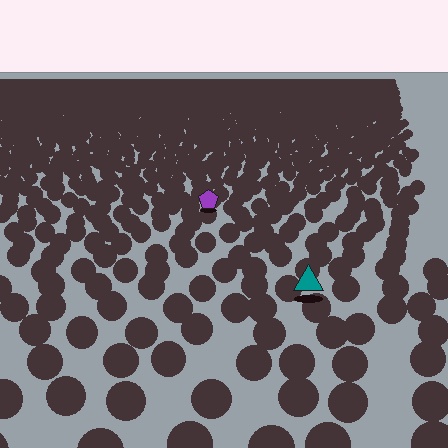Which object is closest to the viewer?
The teal triangle is closest. The texture marks near it are larger and more spread out.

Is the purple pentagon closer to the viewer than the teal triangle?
No. The teal triangle is closer — you can tell from the texture gradient: the ground texture is coarser near it.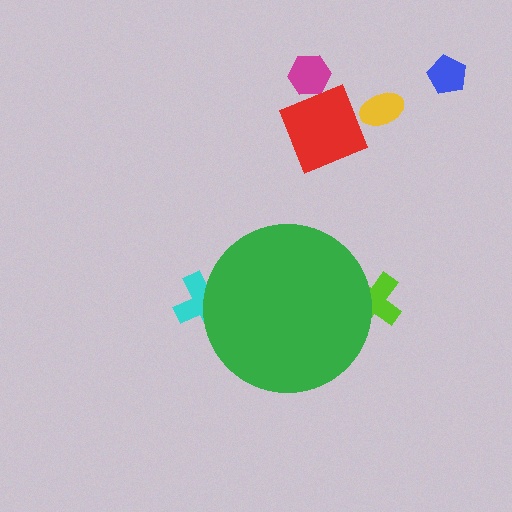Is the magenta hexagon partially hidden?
No, the magenta hexagon is fully visible.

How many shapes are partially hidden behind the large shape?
2 shapes are partially hidden.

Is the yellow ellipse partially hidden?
No, the yellow ellipse is fully visible.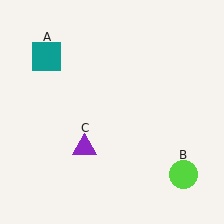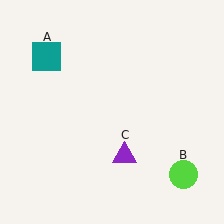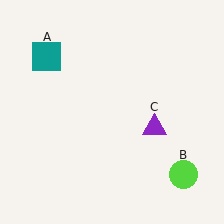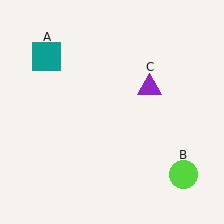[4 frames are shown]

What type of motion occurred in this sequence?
The purple triangle (object C) rotated counterclockwise around the center of the scene.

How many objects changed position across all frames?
1 object changed position: purple triangle (object C).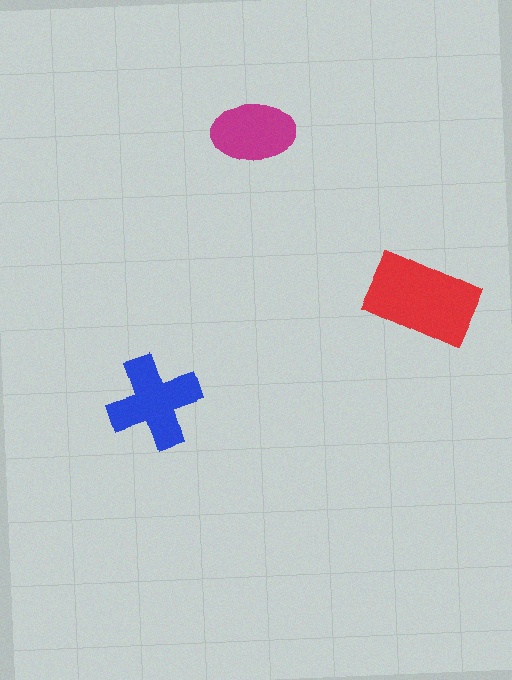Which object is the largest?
The red rectangle.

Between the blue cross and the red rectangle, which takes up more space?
The red rectangle.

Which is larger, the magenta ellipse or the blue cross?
The blue cross.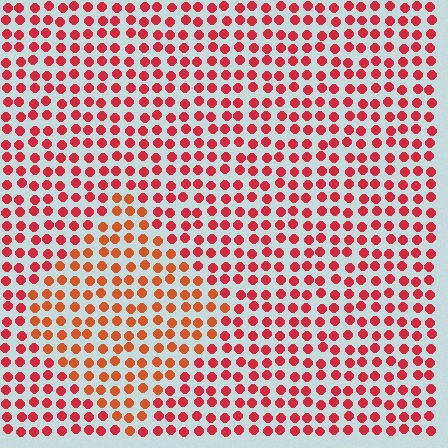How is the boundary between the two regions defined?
The boundary is defined purely by a slight shift in hue (about 25 degrees). Spacing, size, and orientation are identical on both sides.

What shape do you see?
I see a diamond.